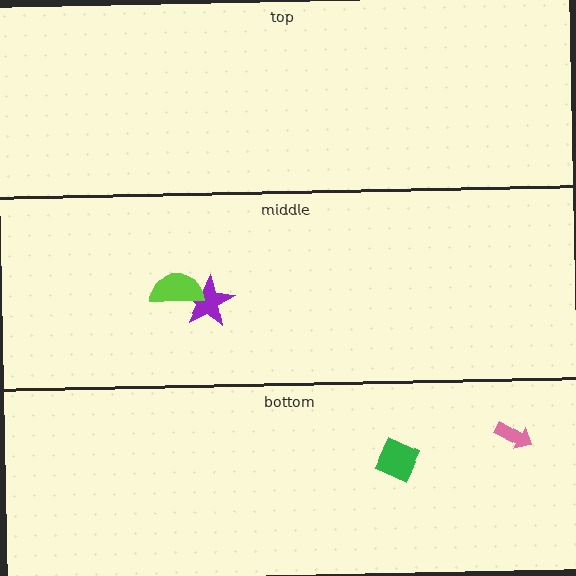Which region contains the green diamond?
The bottom region.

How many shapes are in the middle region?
2.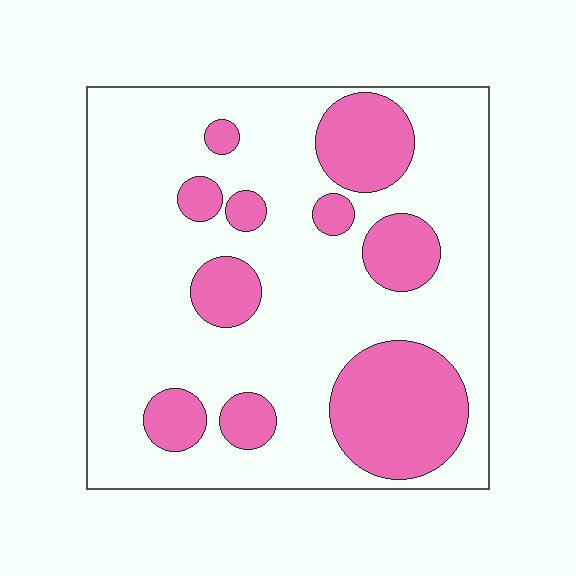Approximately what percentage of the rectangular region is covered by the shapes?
Approximately 25%.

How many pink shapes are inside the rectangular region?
10.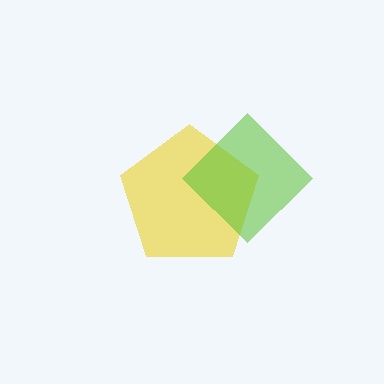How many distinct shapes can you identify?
There are 2 distinct shapes: a yellow pentagon, a lime diamond.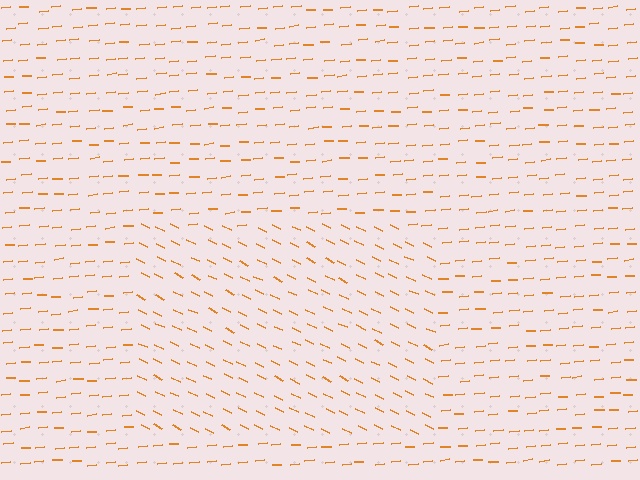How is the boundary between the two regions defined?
The boundary is defined purely by a change in line orientation (approximately 31 degrees difference). All lines are the same color and thickness.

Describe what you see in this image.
The image is filled with small orange line segments. A rectangle region in the image has lines oriented differently from the surrounding lines, creating a visible texture boundary.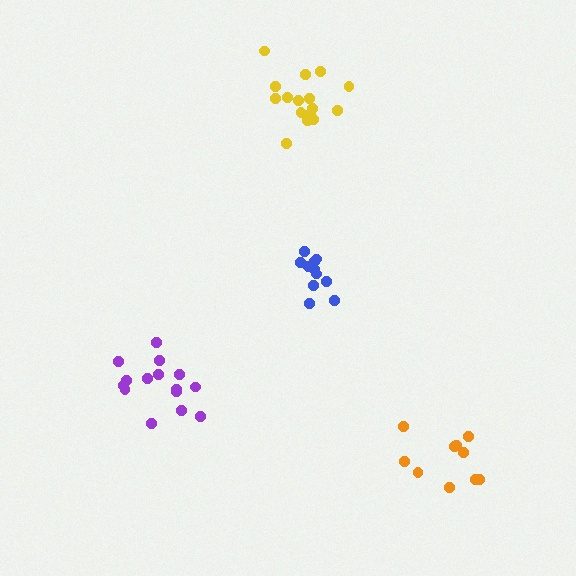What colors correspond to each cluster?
The clusters are colored: orange, purple, blue, yellow.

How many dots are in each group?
Group 1: 10 dots, Group 2: 15 dots, Group 3: 11 dots, Group 4: 16 dots (52 total).